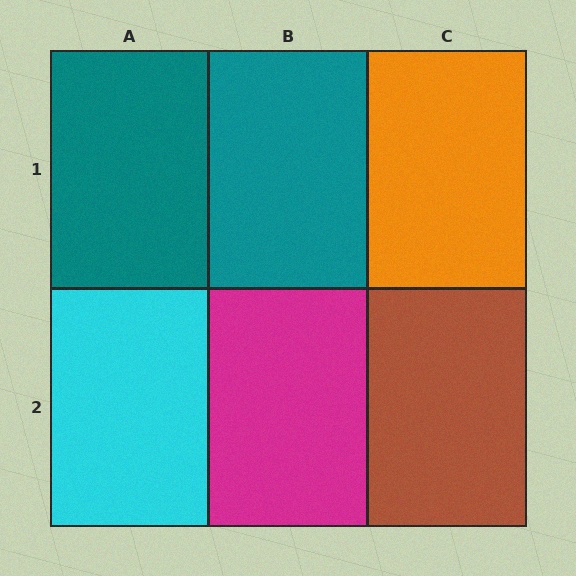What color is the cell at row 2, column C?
Brown.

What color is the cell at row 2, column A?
Cyan.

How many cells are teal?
2 cells are teal.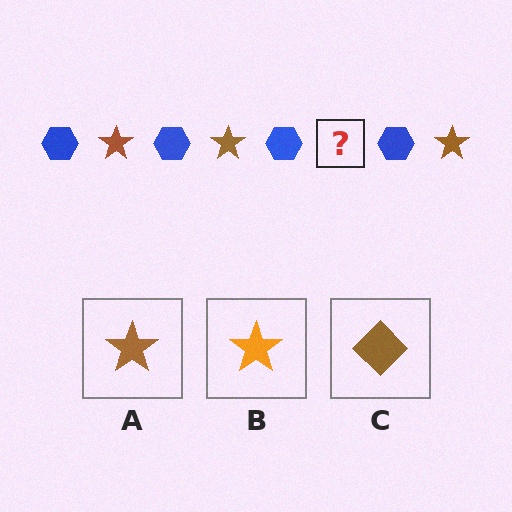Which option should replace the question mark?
Option A.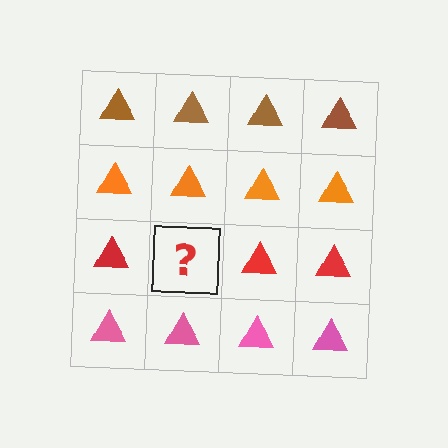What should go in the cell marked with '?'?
The missing cell should contain a red triangle.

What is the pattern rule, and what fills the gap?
The rule is that each row has a consistent color. The gap should be filled with a red triangle.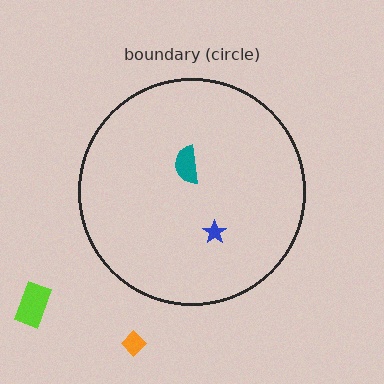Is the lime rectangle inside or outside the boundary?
Outside.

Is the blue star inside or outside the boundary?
Inside.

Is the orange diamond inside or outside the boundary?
Outside.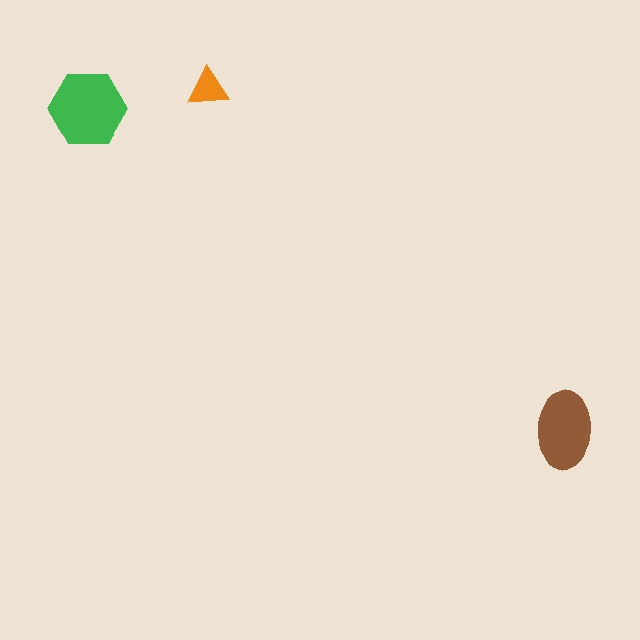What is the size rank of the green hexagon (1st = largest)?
1st.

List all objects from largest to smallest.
The green hexagon, the brown ellipse, the orange triangle.